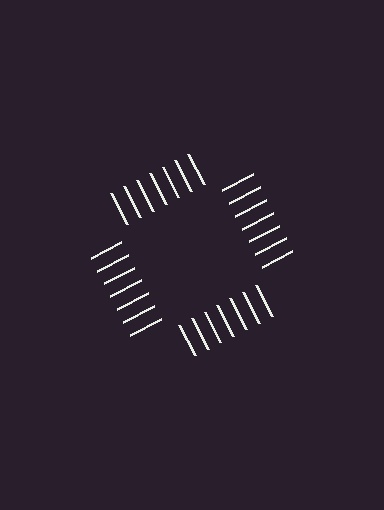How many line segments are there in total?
28 — 7 along each of the 4 edges.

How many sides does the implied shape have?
4 sides — the line-ends trace a square.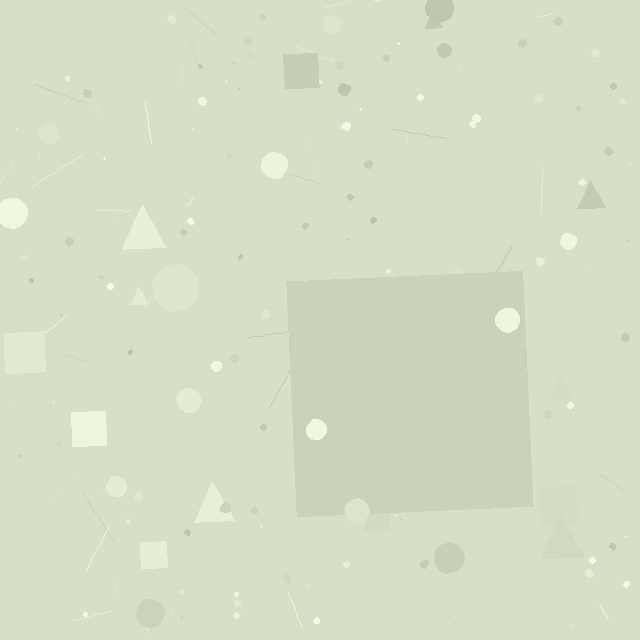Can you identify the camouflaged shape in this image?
The camouflaged shape is a square.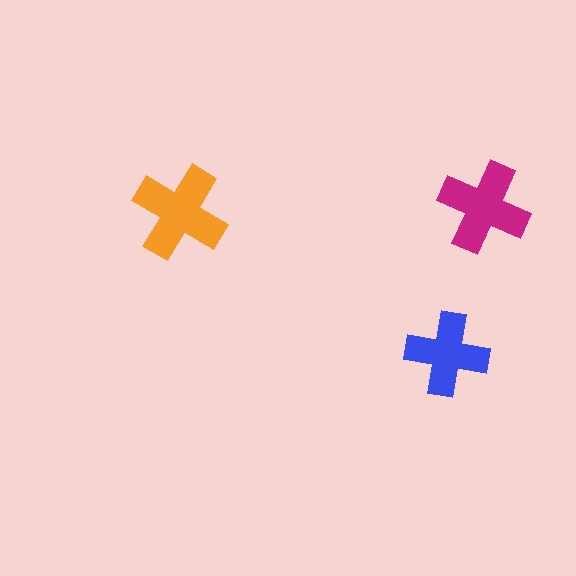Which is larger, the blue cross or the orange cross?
The orange one.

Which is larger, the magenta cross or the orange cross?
The orange one.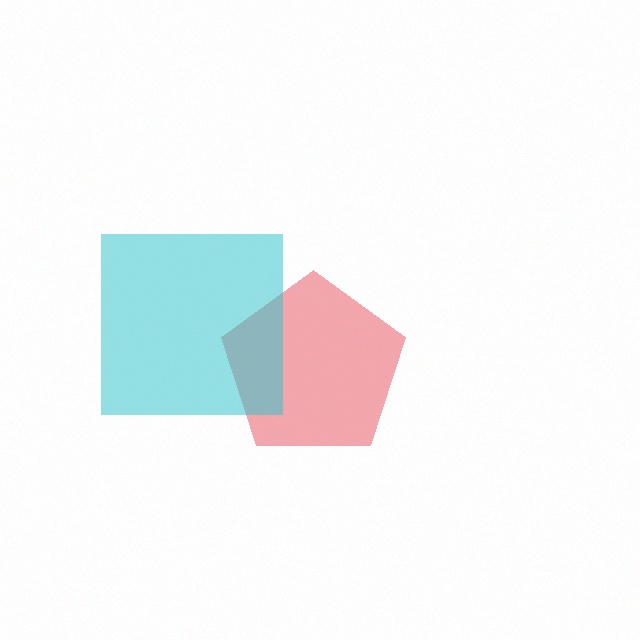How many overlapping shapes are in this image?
There are 2 overlapping shapes in the image.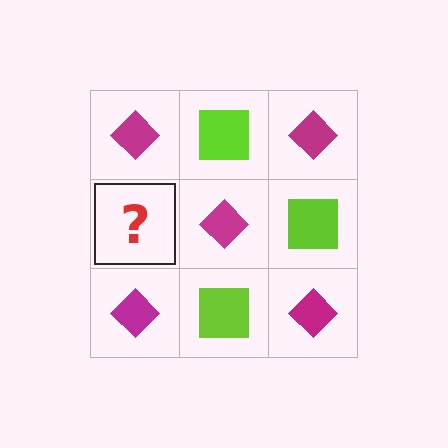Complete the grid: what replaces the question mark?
The question mark should be replaced with a lime square.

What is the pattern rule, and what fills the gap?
The rule is that it alternates magenta diamond and lime square in a checkerboard pattern. The gap should be filled with a lime square.